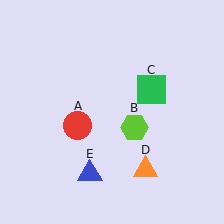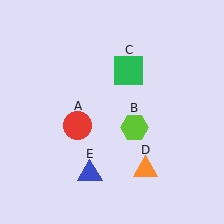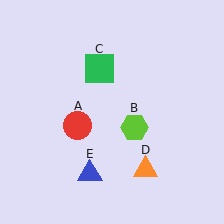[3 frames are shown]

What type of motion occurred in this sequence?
The green square (object C) rotated counterclockwise around the center of the scene.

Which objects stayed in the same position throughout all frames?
Red circle (object A) and lime hexagon (object B) and orange triangle (object D) and blue triangle (object E) remained stationary.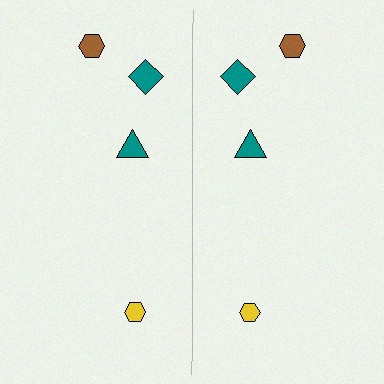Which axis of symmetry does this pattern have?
The pattern has a vertical axis of symmetry running through the center of the image.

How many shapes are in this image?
There are 8 shapes in this image.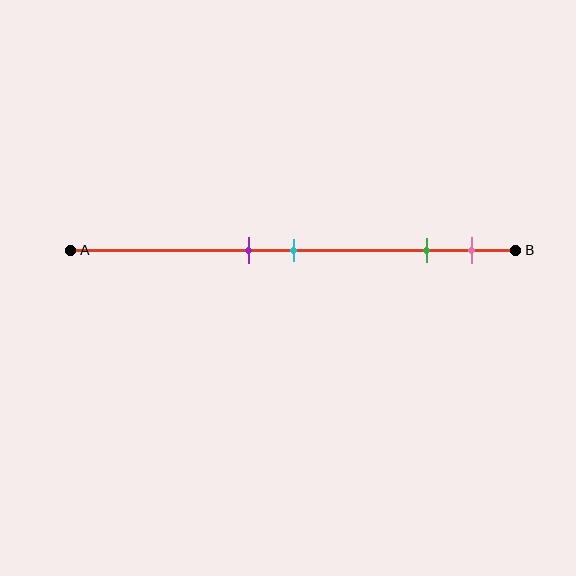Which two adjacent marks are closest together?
The purple and cyan marks are the closest adjacent pair.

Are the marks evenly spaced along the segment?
No, the marks are not evenly spaced.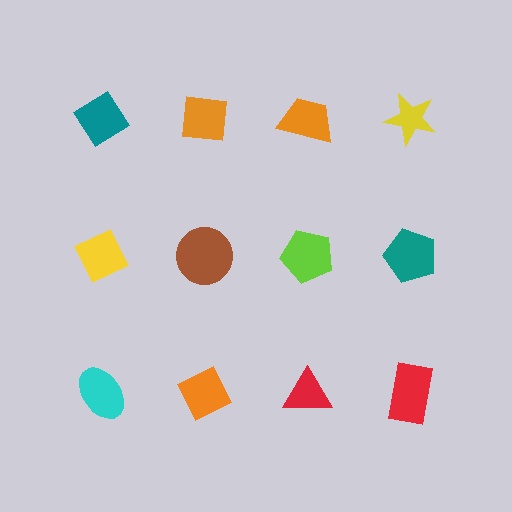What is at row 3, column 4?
A red rectangle.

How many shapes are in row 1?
4 shapes.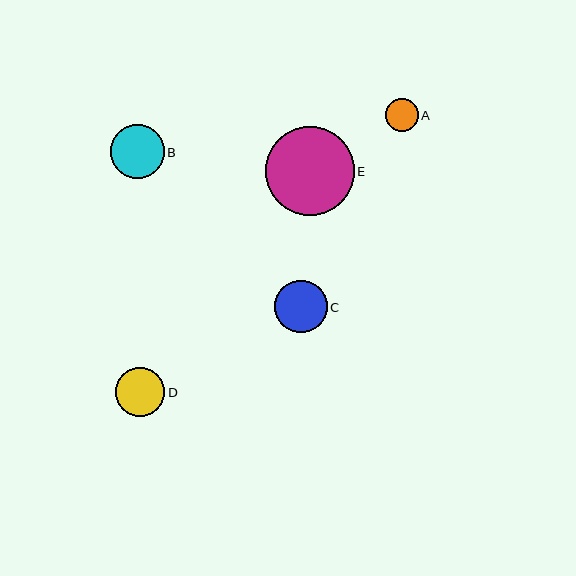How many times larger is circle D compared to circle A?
Circle D is approximately 1.5 times the size of circle A.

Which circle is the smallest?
Circle A is the smallest with a size of approximately 33 pixels.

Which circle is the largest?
Circle E is the largest with a size of approximately 89 pixels.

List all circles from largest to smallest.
From largest to smallest: E, B, C, D, A.